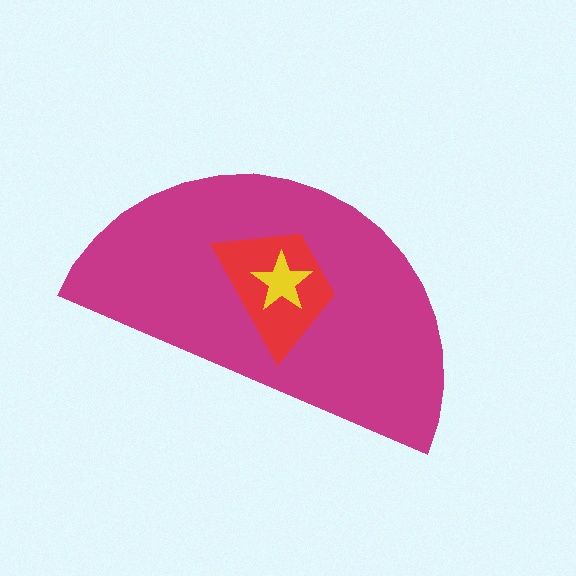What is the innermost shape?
The yellow star.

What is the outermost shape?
The magenta semicircle.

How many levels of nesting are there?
3.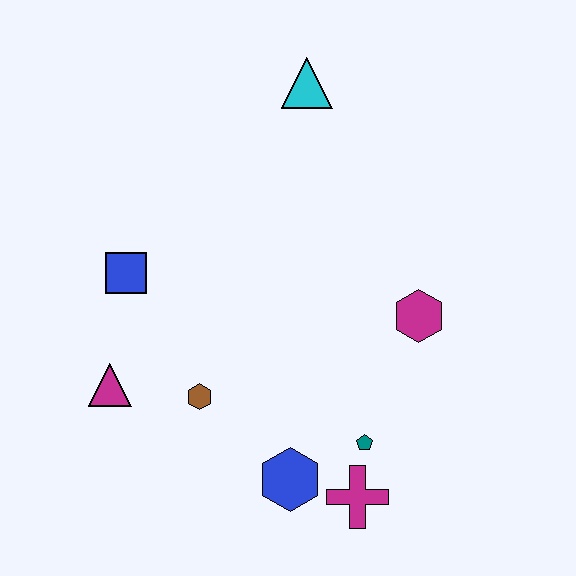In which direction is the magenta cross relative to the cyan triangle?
The magenta cross is below the cyan triangle.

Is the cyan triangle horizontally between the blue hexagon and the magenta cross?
Yes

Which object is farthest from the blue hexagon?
The cyan triangle is farthest from the blue hexagon.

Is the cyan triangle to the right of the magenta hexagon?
No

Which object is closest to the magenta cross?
The teal pentagon is closest to the magenta cross.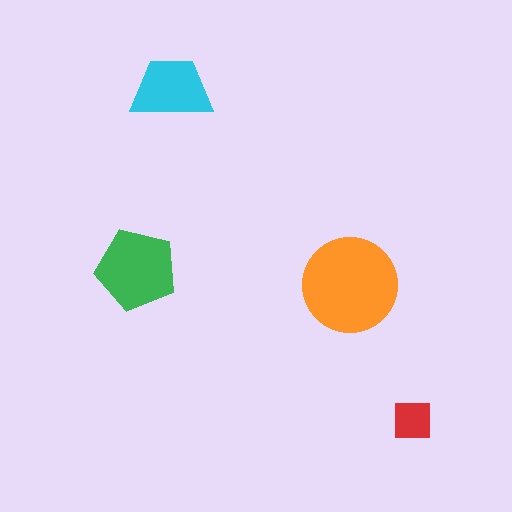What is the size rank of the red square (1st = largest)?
4th.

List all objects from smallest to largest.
The red square, the cyan trapezoid, the green pentagon, the orange circle.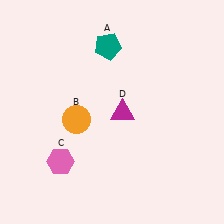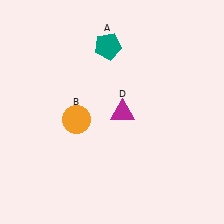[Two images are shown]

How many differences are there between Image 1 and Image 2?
There is 1 difference between the two images.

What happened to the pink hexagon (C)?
The pink hexagon (C) was removed in Image 2. It was in the bottom-left area of Image 1.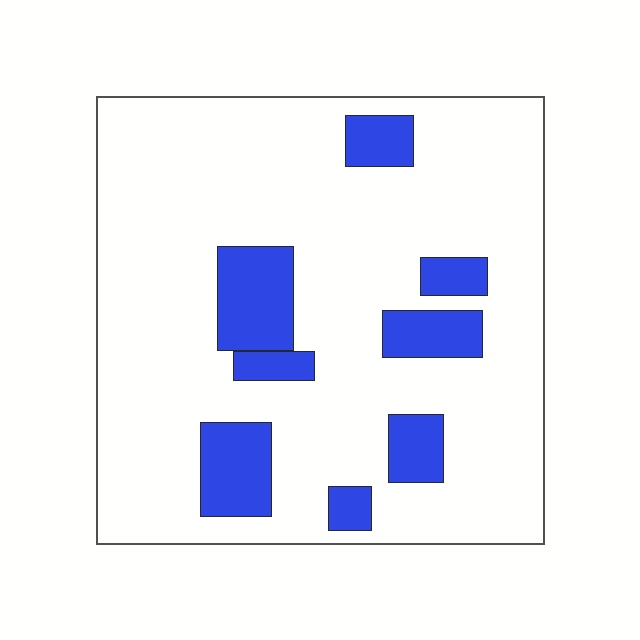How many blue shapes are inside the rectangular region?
8.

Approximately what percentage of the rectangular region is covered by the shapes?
Approximately 15%.